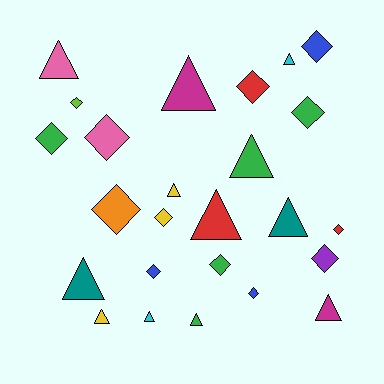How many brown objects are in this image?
There are no brown objects.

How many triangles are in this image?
There are 12 triangles.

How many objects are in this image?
There are 25 objects.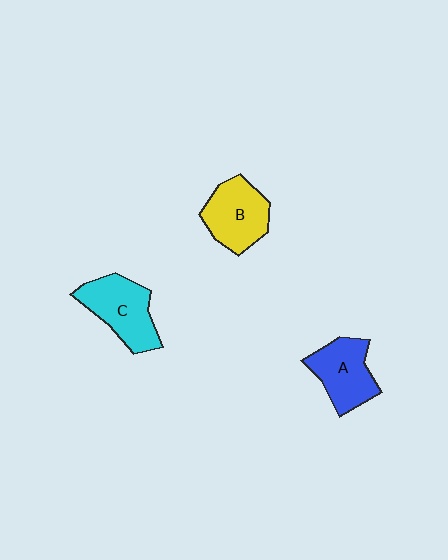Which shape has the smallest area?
Shape A (blue).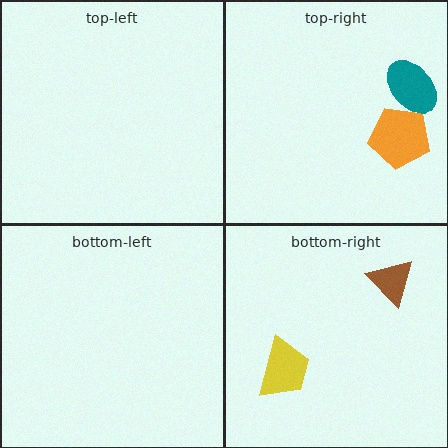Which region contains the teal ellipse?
The top-right region.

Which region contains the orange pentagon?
The top-right region.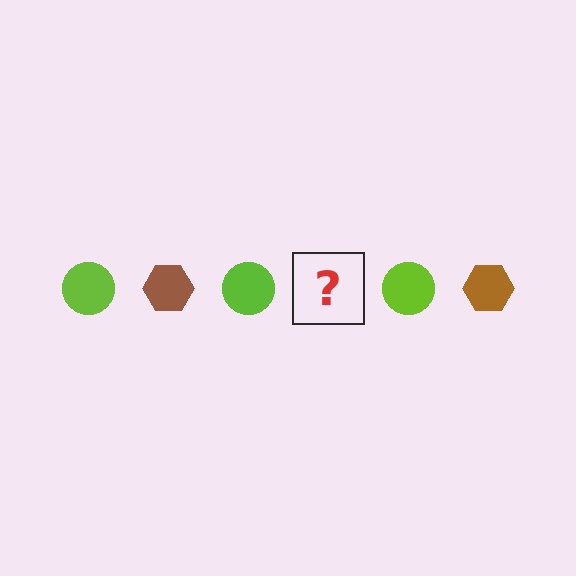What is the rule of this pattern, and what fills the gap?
The rule is that the pattern alternates between lime circle and brown hexagon. The gap should be filled with a brown hexagon.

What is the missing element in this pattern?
The missing element is a brown hexagon.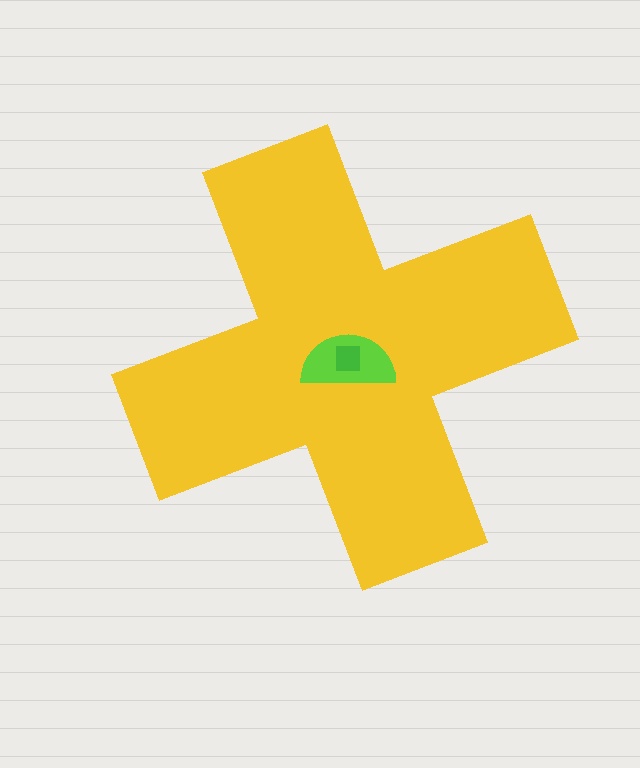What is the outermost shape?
The yellow cross.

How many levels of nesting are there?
3.